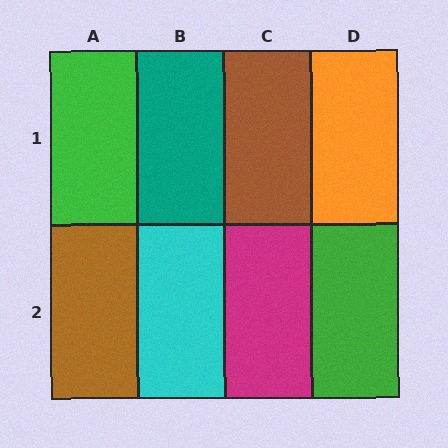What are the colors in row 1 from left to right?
Green, teal, brown, orange.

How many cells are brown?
2 cells are brown.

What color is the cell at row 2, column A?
Brown.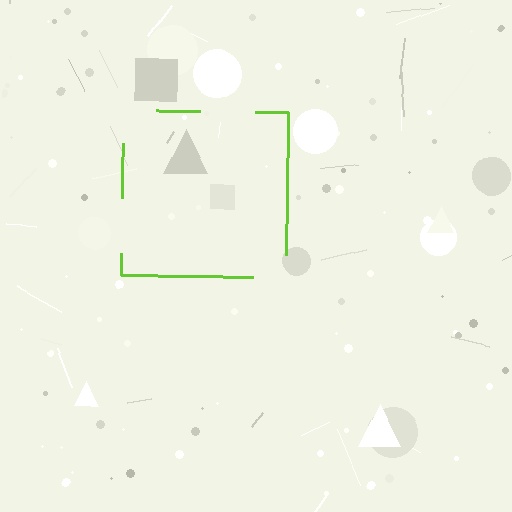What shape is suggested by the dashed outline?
The dashed outline suggests a square.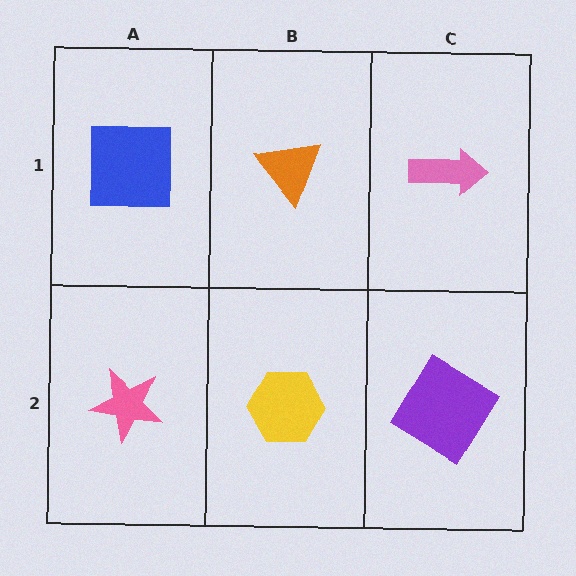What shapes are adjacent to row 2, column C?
A pink arrow (row 1, column C), a yellow hexagon (row 2, column B).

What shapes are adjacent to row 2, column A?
A blue square (row 1, column A), a yellow hexagon (row 2, column B).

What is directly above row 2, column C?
A pink arrow.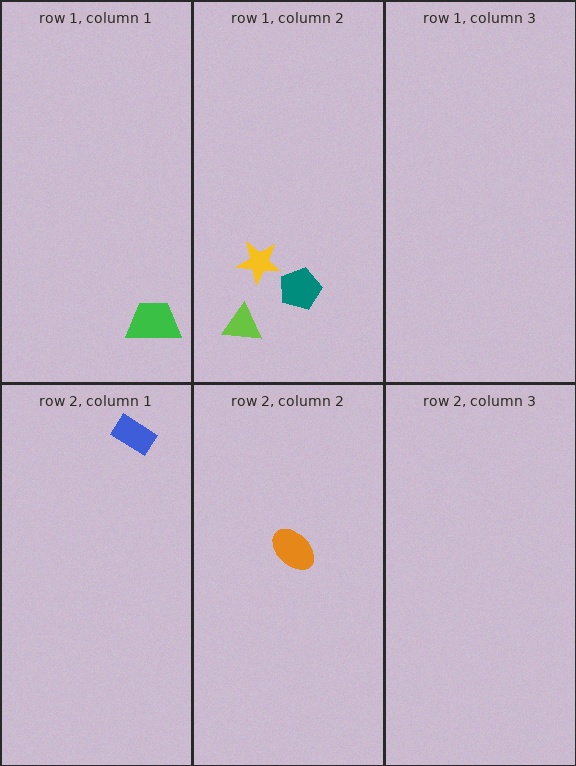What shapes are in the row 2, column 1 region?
The blue rectangle.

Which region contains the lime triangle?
The row 1, column 2 region.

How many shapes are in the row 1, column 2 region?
3.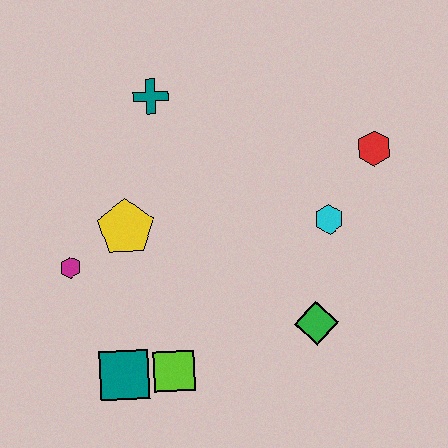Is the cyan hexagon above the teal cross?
No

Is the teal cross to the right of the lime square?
No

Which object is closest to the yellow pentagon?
The magenta hexagon is closest to the yellow pentagon.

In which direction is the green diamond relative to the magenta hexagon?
The green diamond is to the right of the magenta hexagon.